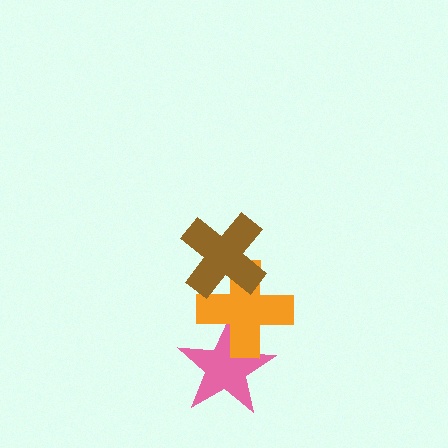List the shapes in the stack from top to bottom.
From top to bottom: the brown cross, the orange cross, the pink star.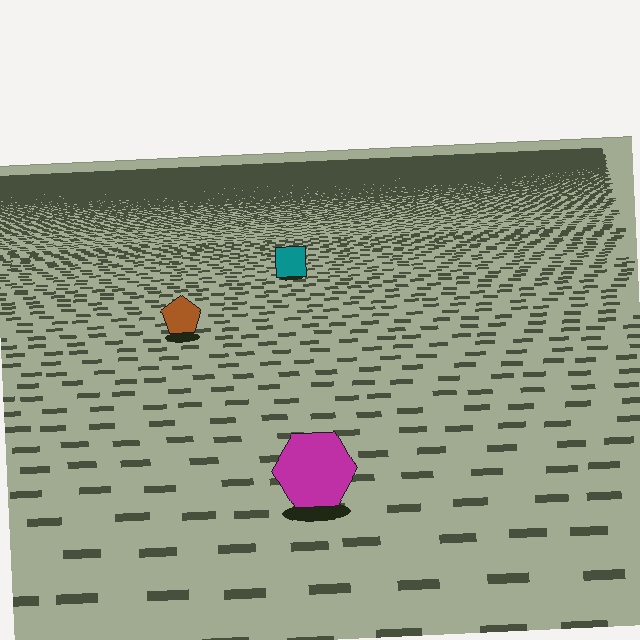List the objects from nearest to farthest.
From nearest to farthest: the magenta hexagon, the brown pentagon, the teal square.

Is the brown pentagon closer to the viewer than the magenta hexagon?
No. The magenta hexagon is closer — you can tell from the texture gradient: the ground texture is coarser near it.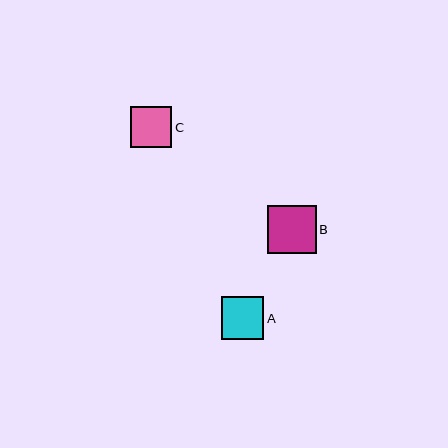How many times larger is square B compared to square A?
Square B is approximately 1.1 times the size of square A.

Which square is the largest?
Square B is the largest with a size of approximately 48 pixels.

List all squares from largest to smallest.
From largest to smallest: B, A, C.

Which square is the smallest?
Square C is the smallest with a size of approximately 41 pixels.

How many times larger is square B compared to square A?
Square B is approximately 1.1 times the size of square A.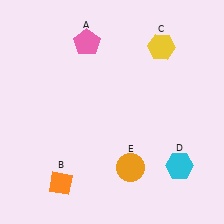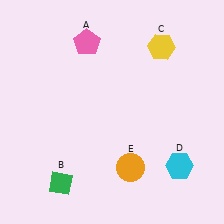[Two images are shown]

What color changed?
The diamond (B) changed from orange in Image 1 to green in Image 2.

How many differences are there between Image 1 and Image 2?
There is 1 difference between the two images.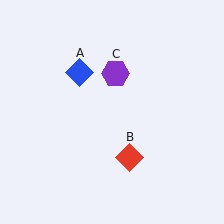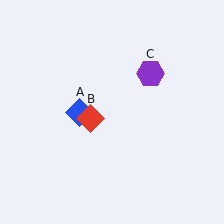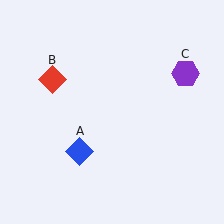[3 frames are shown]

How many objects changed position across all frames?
3 objects changed position: blue diamond (object A), red diamond (object B), purple hexagon (object C).